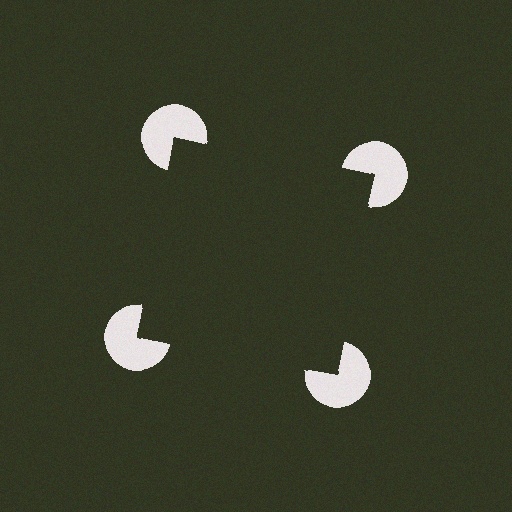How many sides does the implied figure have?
4 sides.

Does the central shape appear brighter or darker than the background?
It typically appears slightly darker than the background, even though no actual brightness change is drawn.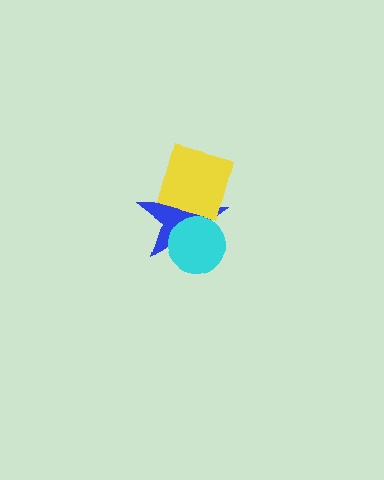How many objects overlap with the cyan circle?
2 objects overlap with the cyan circle.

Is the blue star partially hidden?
Yes, it is partially covered by another shape.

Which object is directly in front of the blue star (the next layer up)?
The cyan circle is directly in front of the blue star.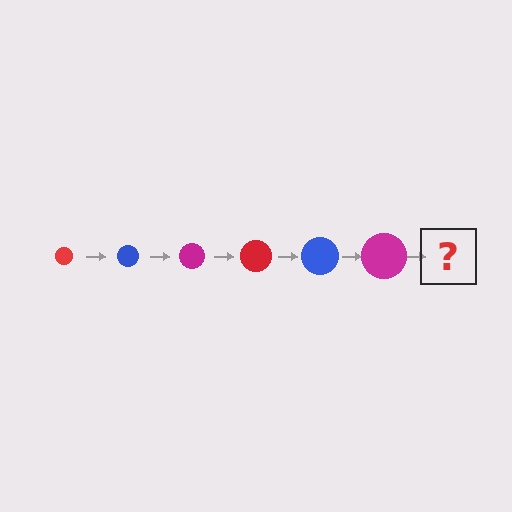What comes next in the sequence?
The next element should be a red circle, larger than the previous one.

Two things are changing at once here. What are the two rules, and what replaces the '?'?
The two rules are that the circle grows larger each step and the color cycles through red, blue, and magenta. The '?' should be a red circle, larger than the previous one.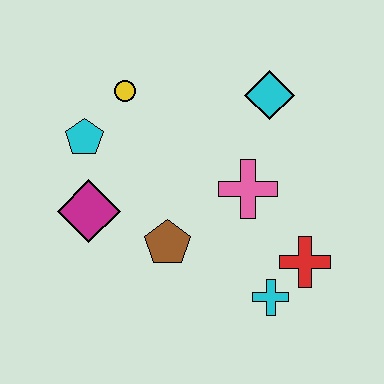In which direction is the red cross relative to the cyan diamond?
The red cross is below the cyan diamond.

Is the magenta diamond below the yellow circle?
Yes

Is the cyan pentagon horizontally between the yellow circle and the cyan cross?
No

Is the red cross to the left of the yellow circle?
No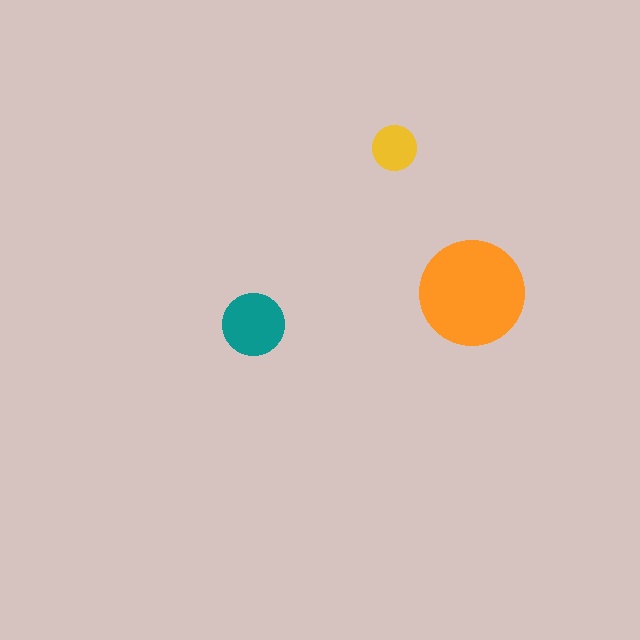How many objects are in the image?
There are 3 objects in the image.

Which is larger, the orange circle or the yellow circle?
The orange one.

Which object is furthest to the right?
The orange circle is rightmost.